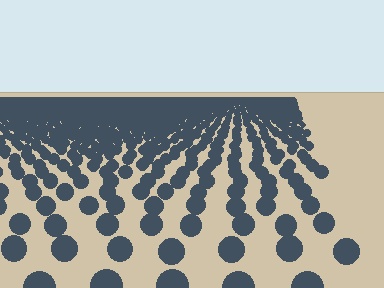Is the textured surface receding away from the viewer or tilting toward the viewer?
The surface is receding away from the viewer. Texture elements get smaller and denser toward the top.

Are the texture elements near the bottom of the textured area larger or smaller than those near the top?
Larger. Near the bottom, elements are closer to the viewer and appear at a bigger on-screen size.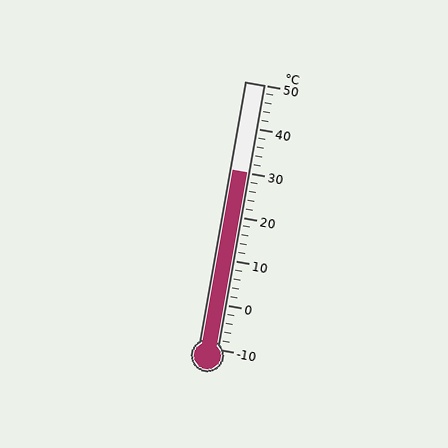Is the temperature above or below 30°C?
The temperature is at 30°C.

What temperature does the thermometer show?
The thermometer shows approximately 30°C.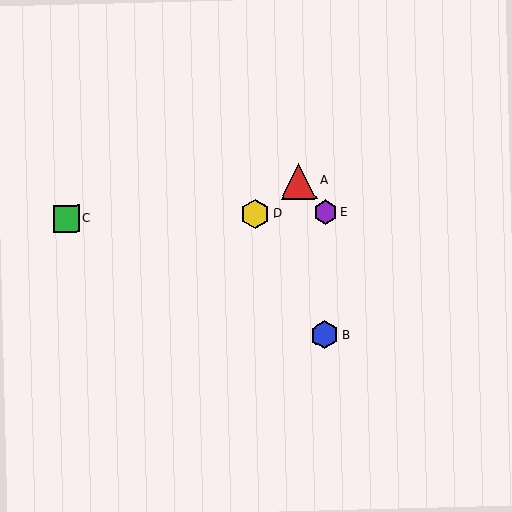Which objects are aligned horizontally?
Objects C, D, E are aligned horizontally.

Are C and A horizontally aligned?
No, C is at y≈219 and A is at y≈181.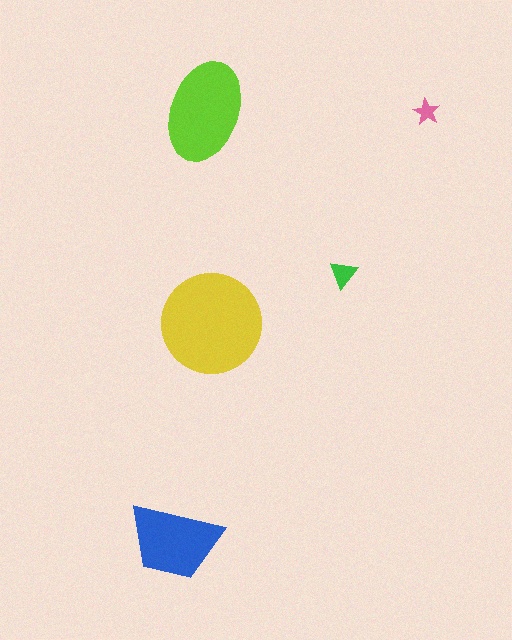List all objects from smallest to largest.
The pink star, the green triangle, the blue trapezoid, the lime ellipse, the yellow circle.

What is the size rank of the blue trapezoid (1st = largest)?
3rd.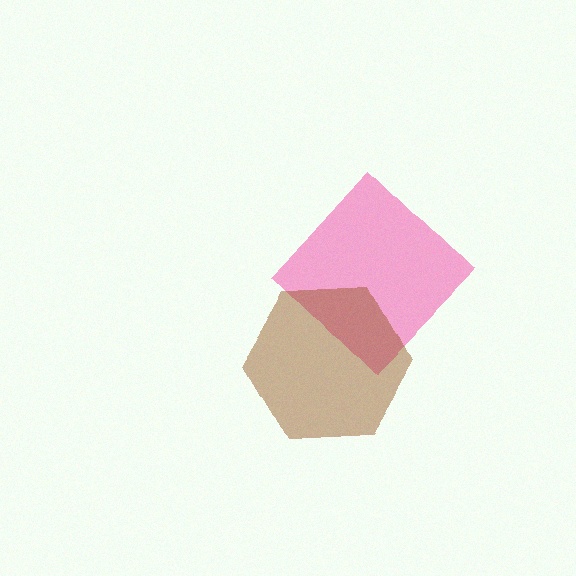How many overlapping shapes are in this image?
There are 2 overlapping shapes in the image.